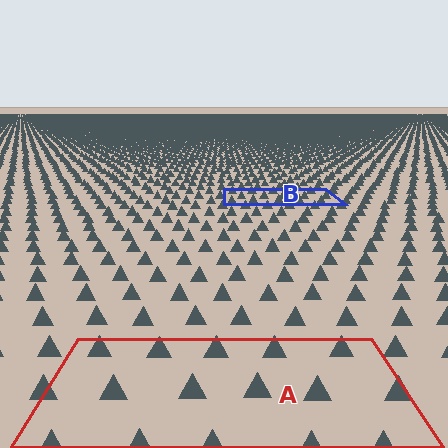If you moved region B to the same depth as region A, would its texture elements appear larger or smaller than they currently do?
They would appear larger. At a closer depth, the same texture elements are projected at a bigger on-screen size.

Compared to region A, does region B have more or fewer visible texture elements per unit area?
Region B has more texture elements per unit area — they are packed more densely because it is farther away.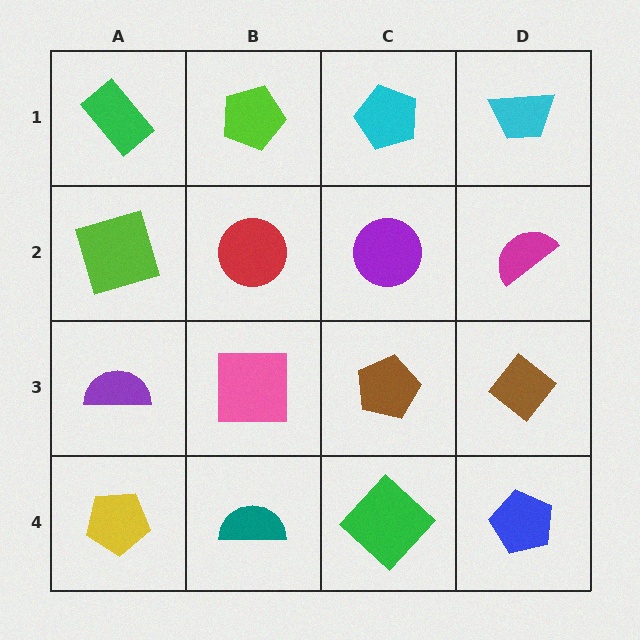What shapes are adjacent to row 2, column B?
A lime pentagon (row 1, column B), a pink square (row 3, column B), a lime square (row 2, column A), a purple circle (row 2, column C).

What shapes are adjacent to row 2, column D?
A cyan trapezoid (row 1, column D), a brown diamond (row 3, column D), a purple circle (row 2, column C).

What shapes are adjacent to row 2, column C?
A cyan pentagon (row 1, column C), a brown pentagon (row 3, column C), a red circle (row 2, column B), a magenta semicircle (row 2, column D).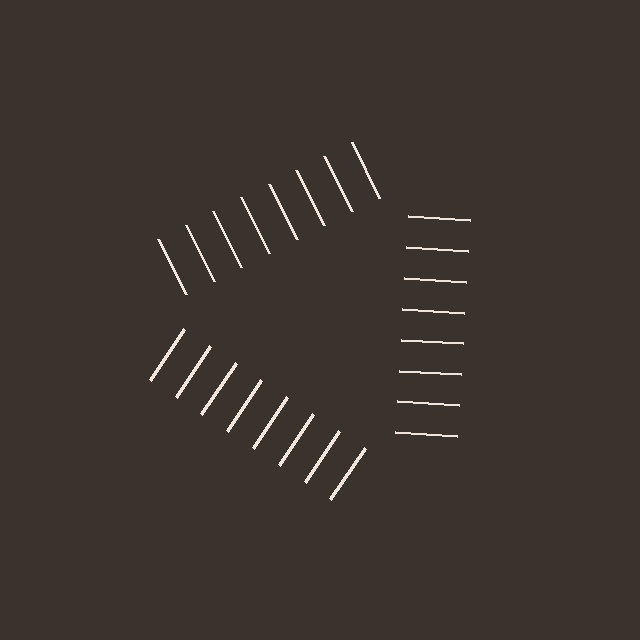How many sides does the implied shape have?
3 sides — the line-ends trace a triangle.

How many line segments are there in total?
24 — 8 along each of the 3 edges.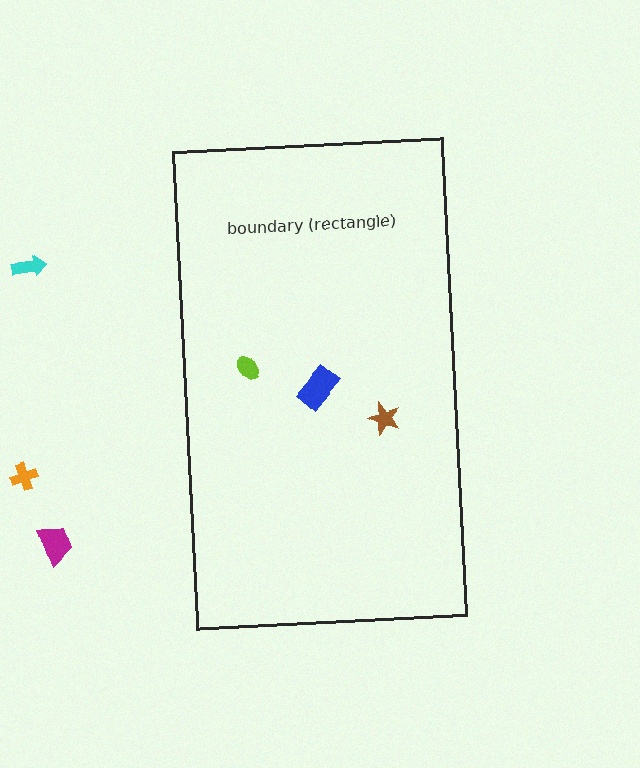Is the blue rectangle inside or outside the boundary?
Inside.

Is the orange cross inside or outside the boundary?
Outside.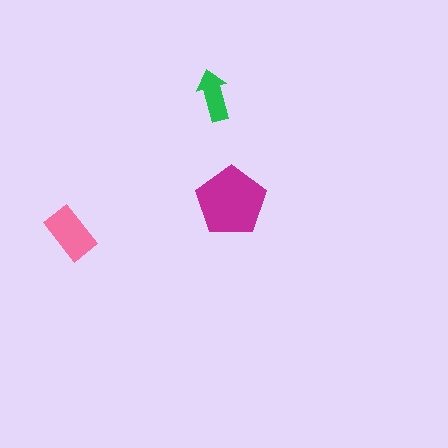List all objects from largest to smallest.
The magenta pentagon, the pink rectangle, the green arrow.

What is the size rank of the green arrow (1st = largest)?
3rd.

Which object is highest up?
The green arrow is topmost.